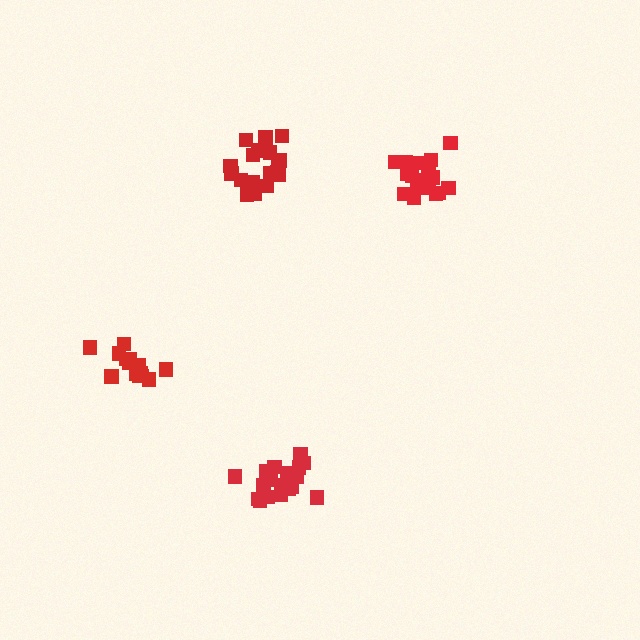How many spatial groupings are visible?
There are 4 spatial groupings.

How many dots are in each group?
Group 1: 19 dots, Group 2: 15 dots, Group 3: 20 dots, Group 4: 18 dots (72 total).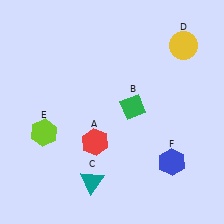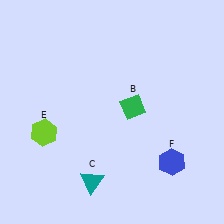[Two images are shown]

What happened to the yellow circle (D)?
The yellow circle (D) was removed in Image 2. It was in the top-right area of Image 1.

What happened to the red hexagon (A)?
The red hexagon (A) was removed in Image 2. It was in the bottom-left area of Image 1.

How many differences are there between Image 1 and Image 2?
There are 2 differences between the two images.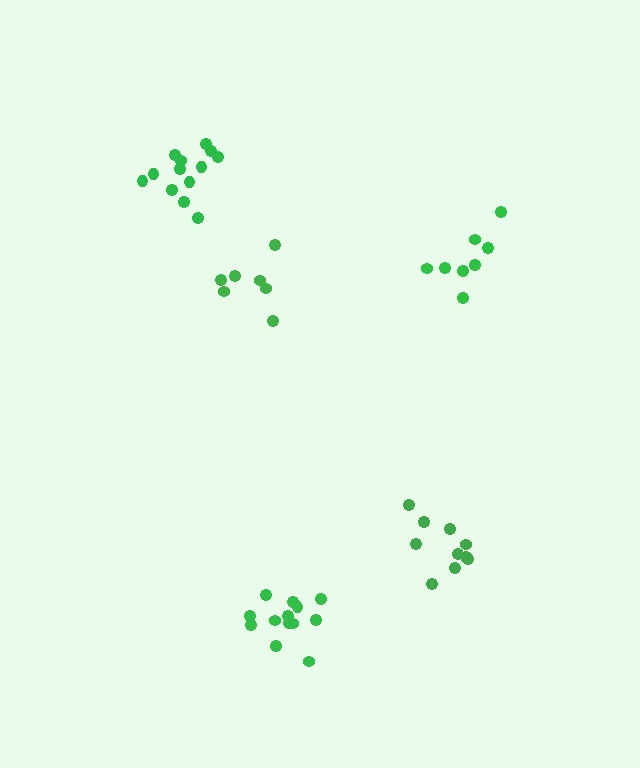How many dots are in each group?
Group 1: 13 dots, Group 2: 10 dots, Group 3: 8 dots, Group 4: 8 dots, Group 5: 13 dots (52 total).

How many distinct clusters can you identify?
There are 5 distinct clusters.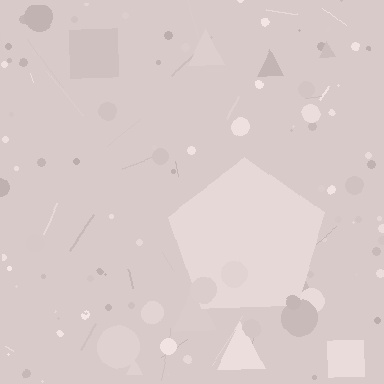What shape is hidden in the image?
A pentagon is hidden in the image.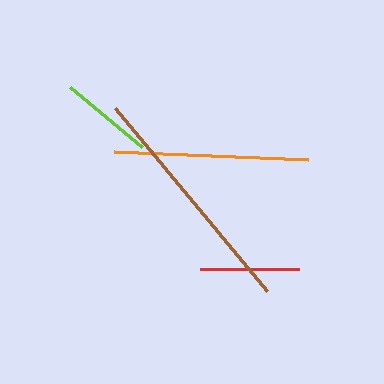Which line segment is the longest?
The brown line is the longest at approximately 238 pixels.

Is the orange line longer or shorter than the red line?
The orange line is longer than the red line.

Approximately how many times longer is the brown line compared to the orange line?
The brown line is approximately 1.2 times the length of the orange line.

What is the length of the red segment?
The red segment is approximately 99 pixels long.